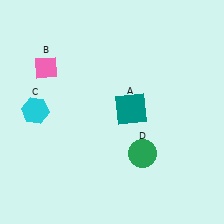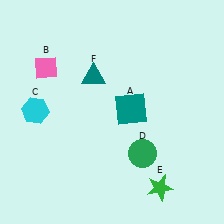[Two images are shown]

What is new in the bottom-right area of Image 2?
A green star (E) was added in the bottom-right area of Image 2.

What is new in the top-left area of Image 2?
A teal triangle (F) was added in the top-left area of Image 2.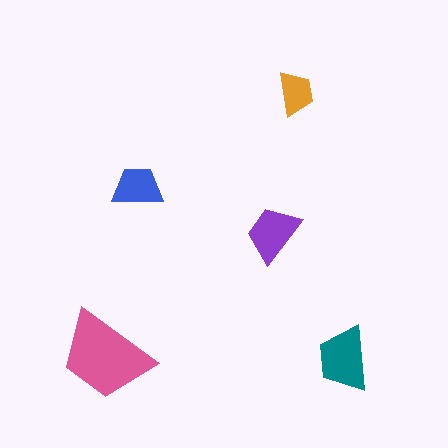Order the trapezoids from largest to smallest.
the pink one, the teal one, the purple one, the blue one, the orange one.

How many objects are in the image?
There are 5 objects in the image.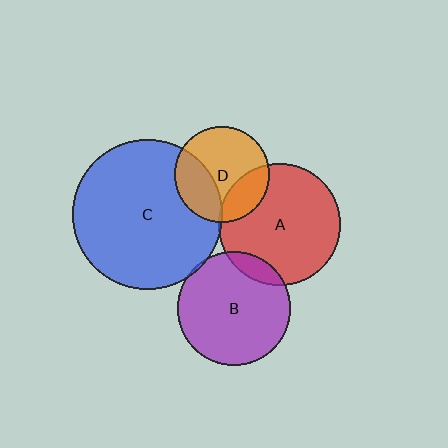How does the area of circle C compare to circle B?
Approximately 1.7 times.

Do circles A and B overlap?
Yes.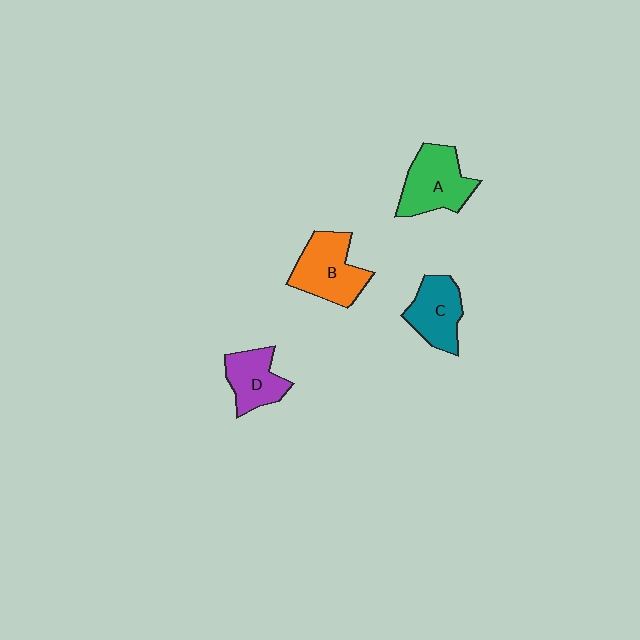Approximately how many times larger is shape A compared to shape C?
Approximately 1.2 times.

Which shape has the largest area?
Shape B (orange).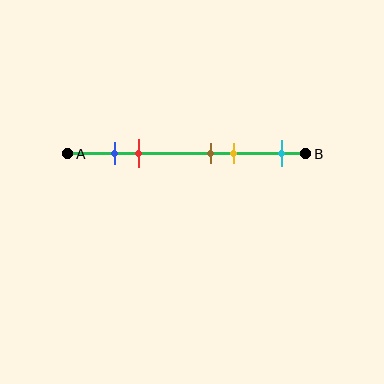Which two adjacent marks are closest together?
The blue and red marks are the closest adjacent pair.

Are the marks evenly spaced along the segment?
No, the marks are not evenly spaced.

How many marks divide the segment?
There are 5 marks dividing the segment.